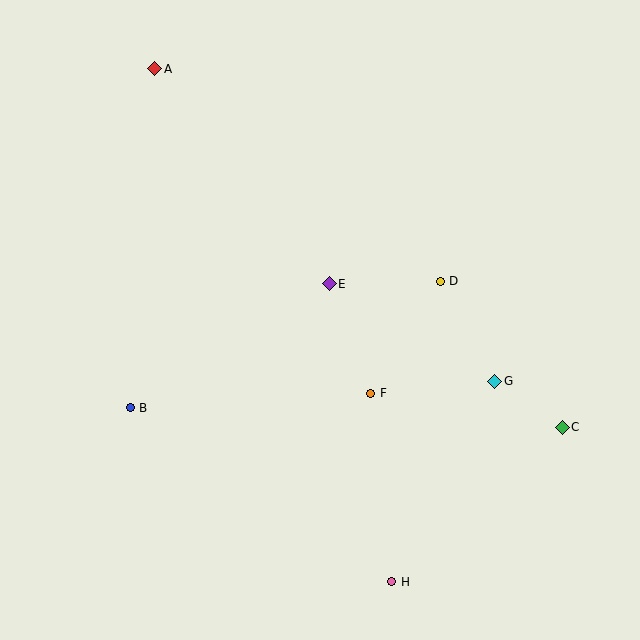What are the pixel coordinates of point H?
Point H is at (392, 582).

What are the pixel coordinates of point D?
Point D is at (440, 281).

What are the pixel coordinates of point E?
Point E is at (329, 284).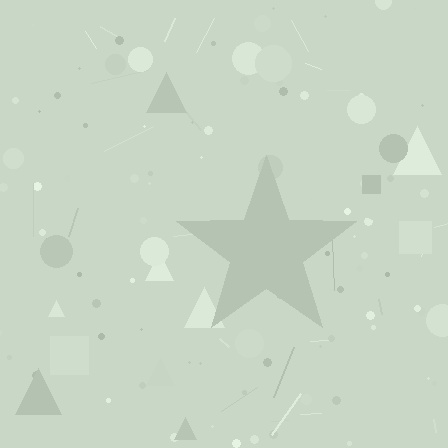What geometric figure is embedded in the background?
A star is embedded in the background.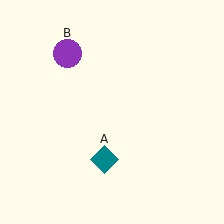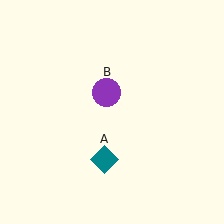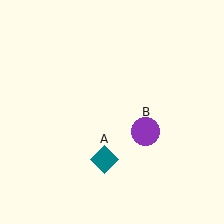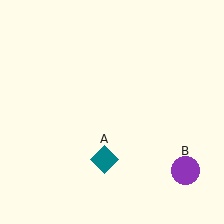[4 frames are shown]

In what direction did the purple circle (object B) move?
The purple circle (object B) moved down and to the right.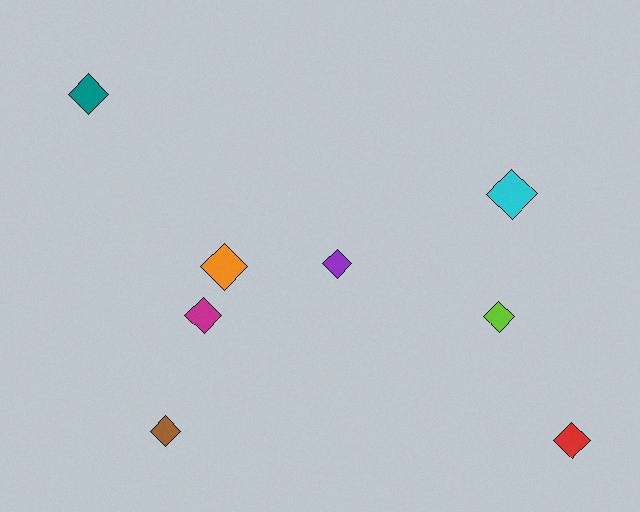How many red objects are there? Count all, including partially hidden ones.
There is 1 red object.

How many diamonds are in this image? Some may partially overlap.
There are 8 diamonds.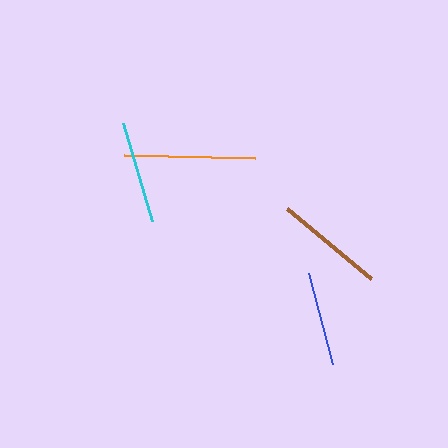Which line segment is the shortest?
The blue line is the shortest at approximately 94 pixels.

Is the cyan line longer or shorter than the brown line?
The brown line is longer than the cyan line.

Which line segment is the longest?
The orange line is the longest at approximately 132 pixels.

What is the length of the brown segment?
The brown segment is approximately 109 pixels long.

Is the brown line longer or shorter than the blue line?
The brown line is longer than the blue line.